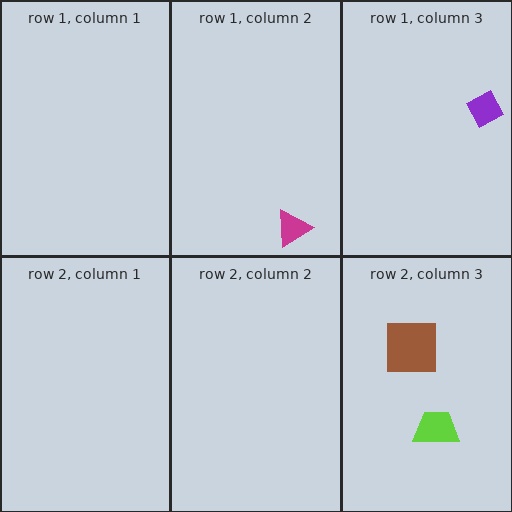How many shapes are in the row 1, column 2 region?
1.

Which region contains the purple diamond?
The row 1, column 3 region.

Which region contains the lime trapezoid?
The row 2, column 3 region.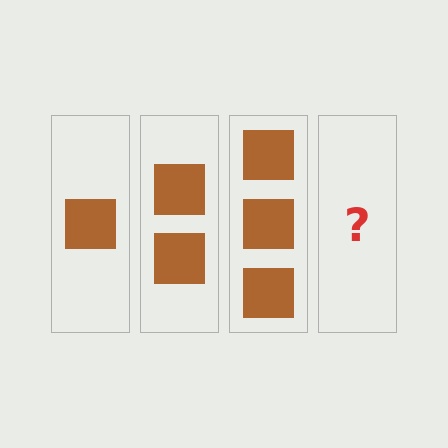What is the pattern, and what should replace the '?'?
The pattern is that each step adds one more square. The '?' should be 4 squares.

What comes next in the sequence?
The next element should be 4 squares.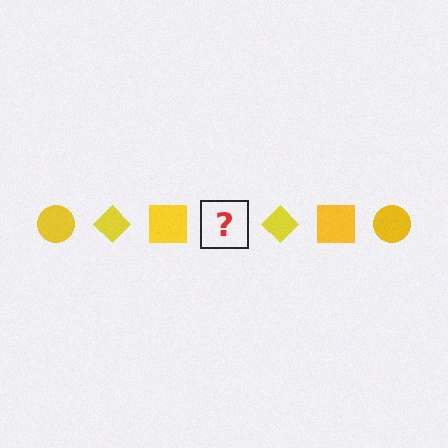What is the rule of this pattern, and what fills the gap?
The rule is that the pattern cycles through circle, diamond, square shapes in yellow. The gap should be filled with a yellow circle.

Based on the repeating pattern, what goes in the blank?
The blank should be a yellow circle.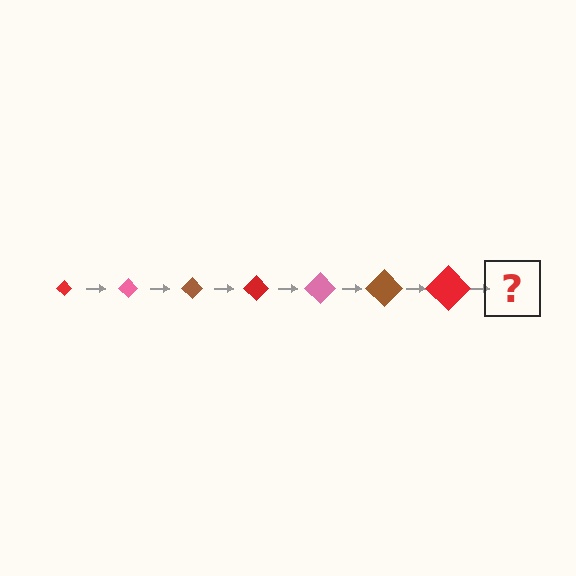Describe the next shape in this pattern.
It should be a pink diamond, larger than the previous one.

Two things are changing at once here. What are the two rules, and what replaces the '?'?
The two rules are that the diamond grows larger each step and the color cycles through red, pink, and brown. The '?' should be a pink diamond, larger than the previous one.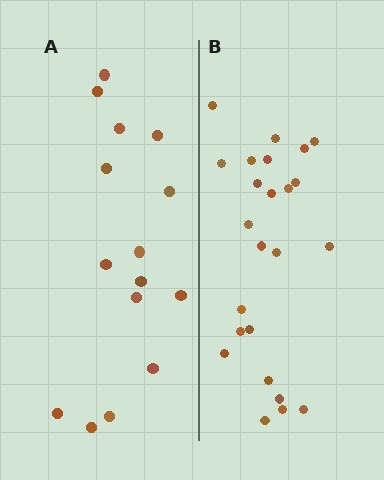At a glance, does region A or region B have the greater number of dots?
Region B (the right region) has more dots.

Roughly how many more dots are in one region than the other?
Region B has roughly 8 or so more dots than region A.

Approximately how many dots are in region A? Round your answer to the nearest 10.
About 20 dots. (The exact count is 15, which rounds to 20.)